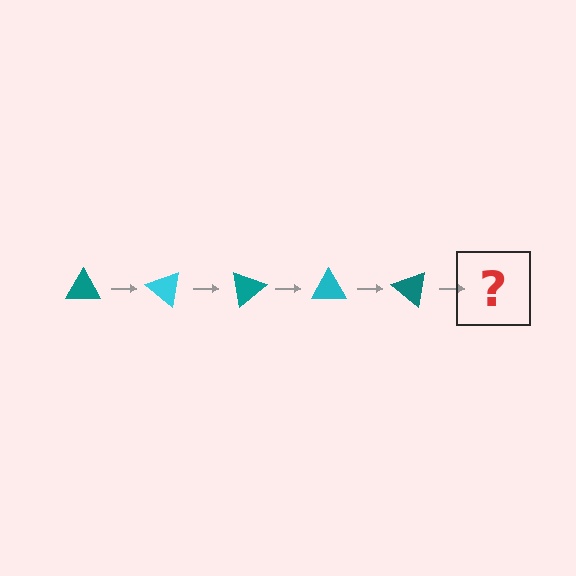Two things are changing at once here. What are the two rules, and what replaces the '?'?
The two rules are that it rotates 40 degrees each step and the color cycles through teal and cyan. The '?' should be a cyan triangle, rotated 200 degrees from the start.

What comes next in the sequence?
The next element should be a cyan triangle, rotated 200 degrees from the start.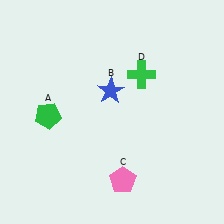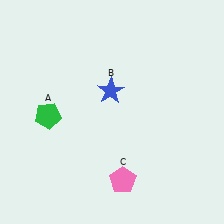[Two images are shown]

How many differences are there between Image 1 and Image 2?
There is 1 difference between the two images.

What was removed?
The green cross (D) was removed in Image 2.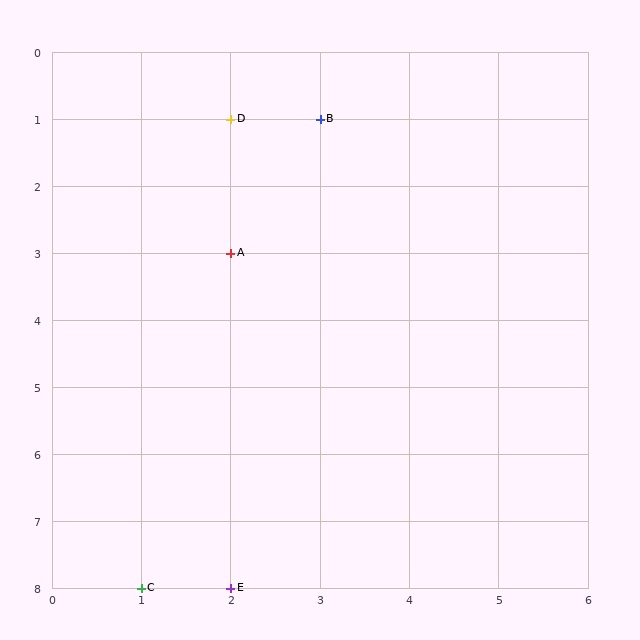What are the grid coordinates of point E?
Point E is at grid coordinates (2, 8).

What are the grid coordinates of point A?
Point A is at grid coordinates (2, 3).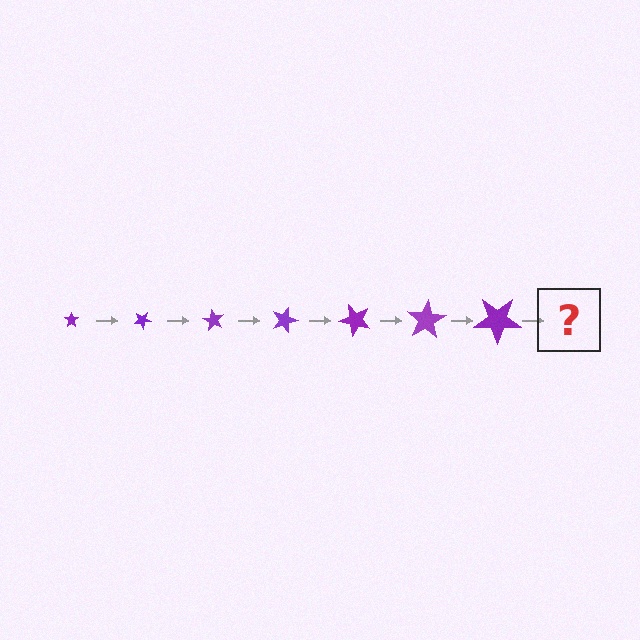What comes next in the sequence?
The next element should be a star, larger than the previous one and rotated 210 degrees from the start.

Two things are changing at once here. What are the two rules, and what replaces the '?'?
The two rules are that the star grows larger each step and it rotates 30 degrees each step. The '?' should be a star, larger than the previous one and rotated 210 degrees from the start.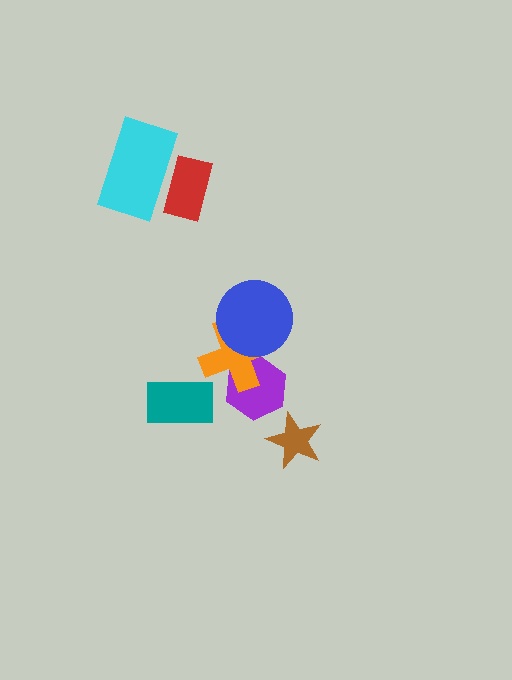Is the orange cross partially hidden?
Yes, it is partially covered by another shape.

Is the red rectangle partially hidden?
Yes, it is partially covered by another shape.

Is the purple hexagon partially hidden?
Yes, it is partially covered by another shape.